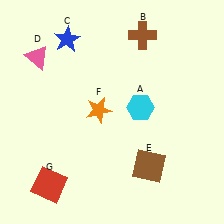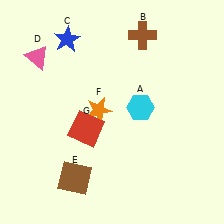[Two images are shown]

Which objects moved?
The objects that moved are: the brown square (E), the red square (G).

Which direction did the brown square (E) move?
The brown square (E) moved left.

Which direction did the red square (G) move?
The red square (G) moved up.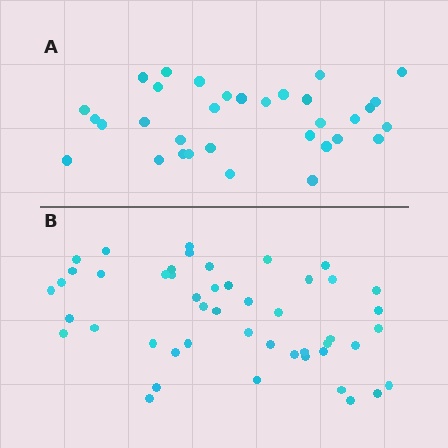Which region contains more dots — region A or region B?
Region B (the bottom region) has more dots.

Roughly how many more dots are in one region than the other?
Region B has approximately 15 more dots than region A.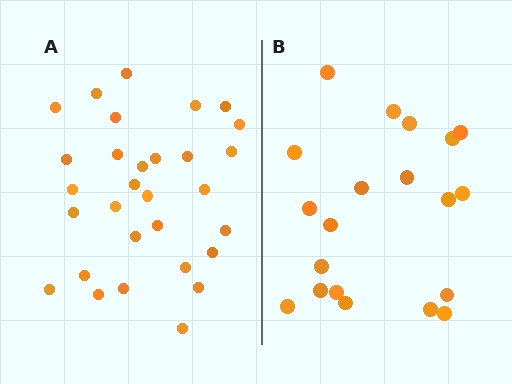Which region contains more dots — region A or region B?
Region A (the left region) has more dots.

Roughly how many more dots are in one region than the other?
Region A has roughly 10 or so more dots than region B.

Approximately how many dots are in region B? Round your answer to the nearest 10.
About 20 dots.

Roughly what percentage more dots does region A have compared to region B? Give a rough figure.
About 50% more.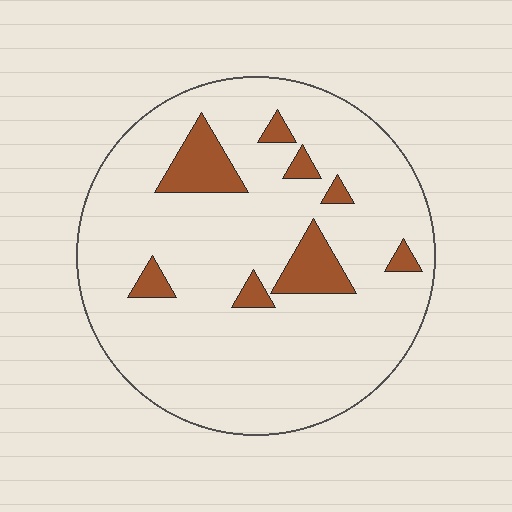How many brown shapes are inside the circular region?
8.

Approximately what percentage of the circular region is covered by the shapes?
Approximately 10%.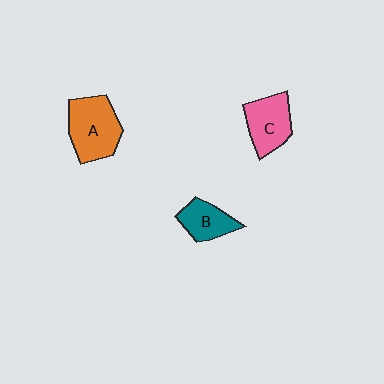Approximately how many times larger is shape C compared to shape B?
Approximately 1.3 times.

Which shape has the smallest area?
Shape B (teal).